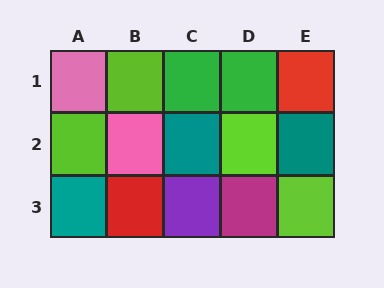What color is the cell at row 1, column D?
Green.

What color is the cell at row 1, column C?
Green.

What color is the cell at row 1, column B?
Lime.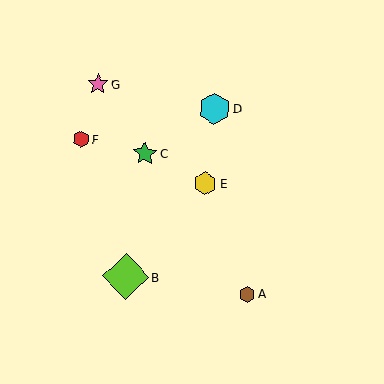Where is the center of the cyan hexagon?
The center of the cyan hexagon is at (215, 109).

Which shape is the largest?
The lime diamond (labeled B) is the largest.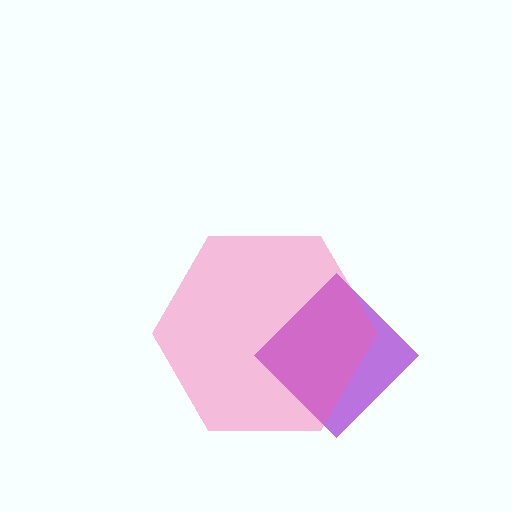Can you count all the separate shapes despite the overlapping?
Yes, there are 2 separate shapes.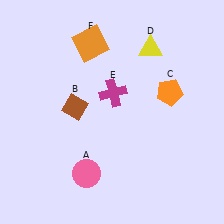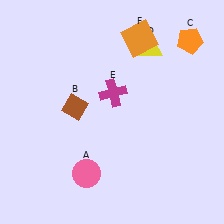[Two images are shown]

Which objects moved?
The objects that moved are: the orange pentagon (C), the orange square (F).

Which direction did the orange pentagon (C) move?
The orange pentagon (C) moved up.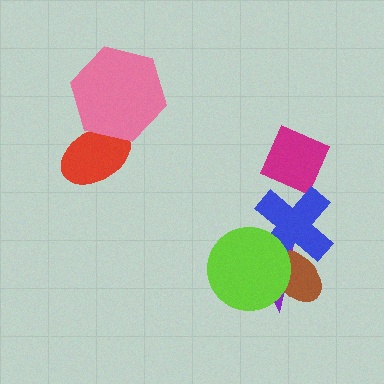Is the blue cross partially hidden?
Yes, it is partially covered by another shape.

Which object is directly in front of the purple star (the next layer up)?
The brown ellipse is directly in front of the purple star.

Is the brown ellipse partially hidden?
Yes, it is partially covered by another shape.